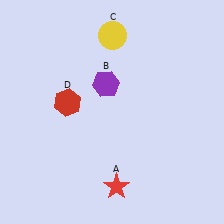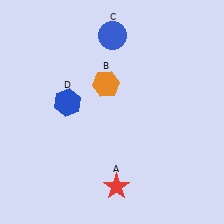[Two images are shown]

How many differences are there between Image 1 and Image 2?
There are 3 differences between the two images.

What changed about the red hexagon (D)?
In Image 1, D is red. In Image 2, it changed to blue.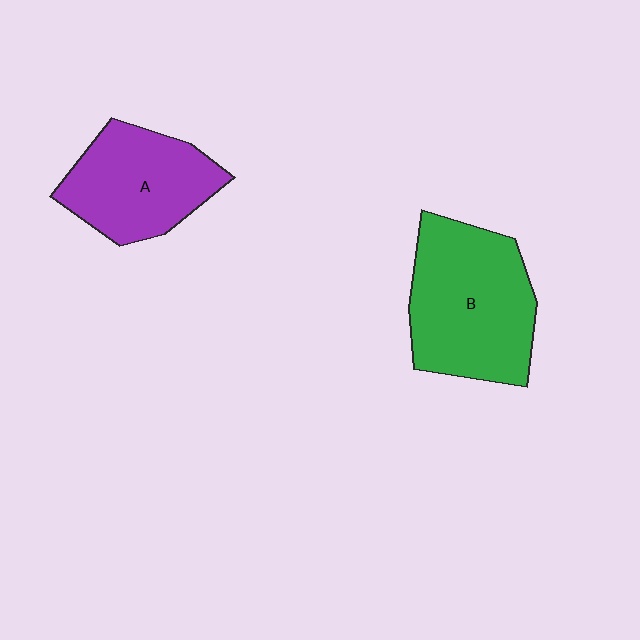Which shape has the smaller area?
Shape A (purple).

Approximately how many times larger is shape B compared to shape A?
Approximately 1.3 times.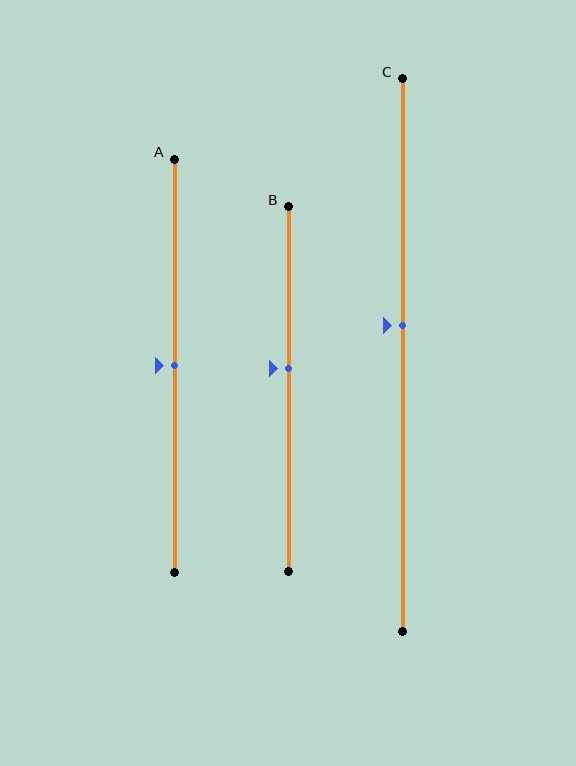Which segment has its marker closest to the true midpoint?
Segment A has its marker closest to the true midpoint.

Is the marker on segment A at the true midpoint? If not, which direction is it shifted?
Yes, the marker on segment A is at the true midpoint.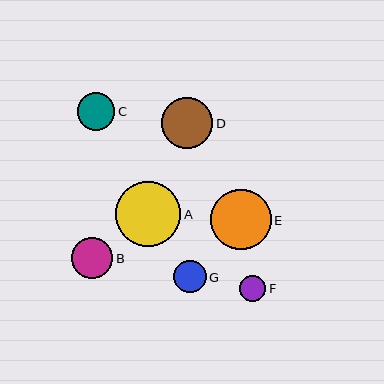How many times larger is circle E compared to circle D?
Circle E is approximately 1.2 times the size of circle D.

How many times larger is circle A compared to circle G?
Circle A is approximately 2.0 times the size of circle G.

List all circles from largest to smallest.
From largest to smallest: A, E, D, B, C, G, F.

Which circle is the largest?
Circle A is the largest with a size of approximately 65 pixels.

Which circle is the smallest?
Circle F is the smallest with a size of approximately 26 pixels.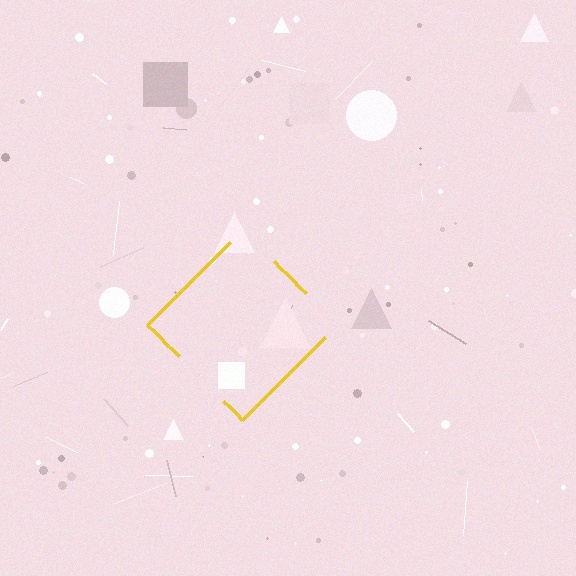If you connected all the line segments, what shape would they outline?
They would outline a diamond.